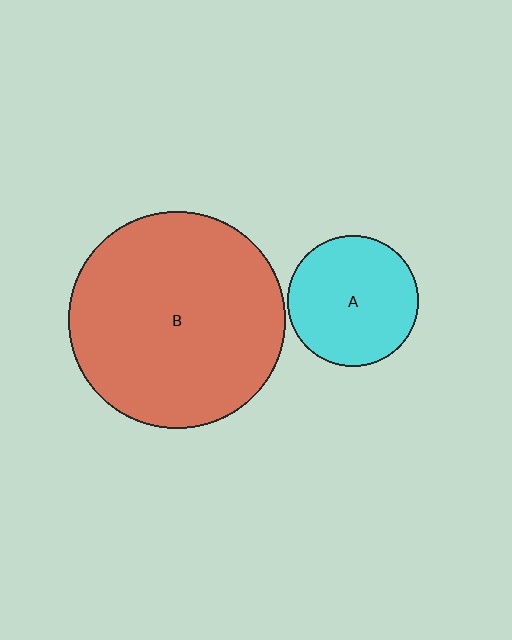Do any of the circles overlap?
No, none of the circles overlap.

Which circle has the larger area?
Circle B (red).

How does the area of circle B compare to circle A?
Approximately 2.8 times.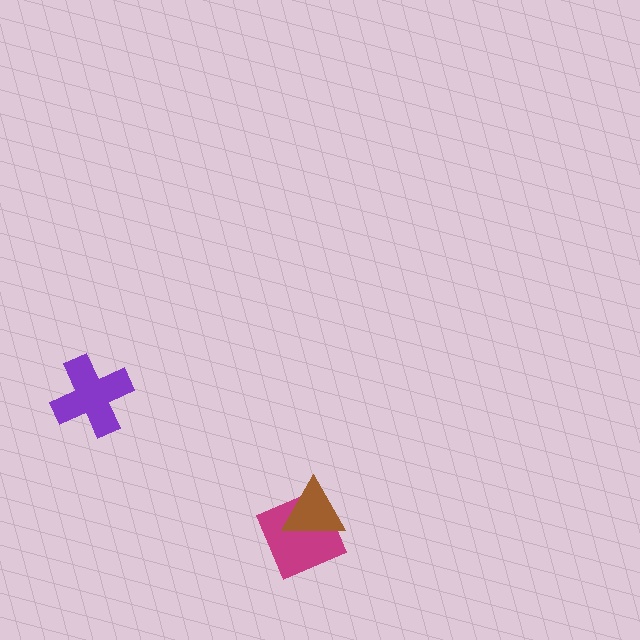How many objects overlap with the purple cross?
0 objects overlap with the purple cross.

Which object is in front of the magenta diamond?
The brown triangle is in front of the magenta diamond.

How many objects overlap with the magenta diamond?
1 object overlaps with the magenta diamond.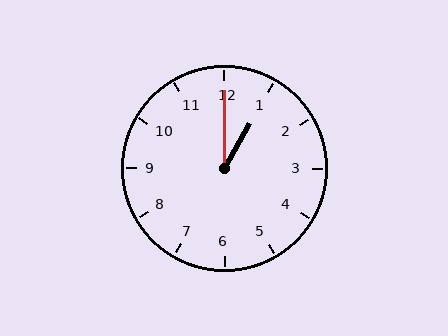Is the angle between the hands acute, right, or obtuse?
It is acute.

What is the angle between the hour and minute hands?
Approximately 30 degrees.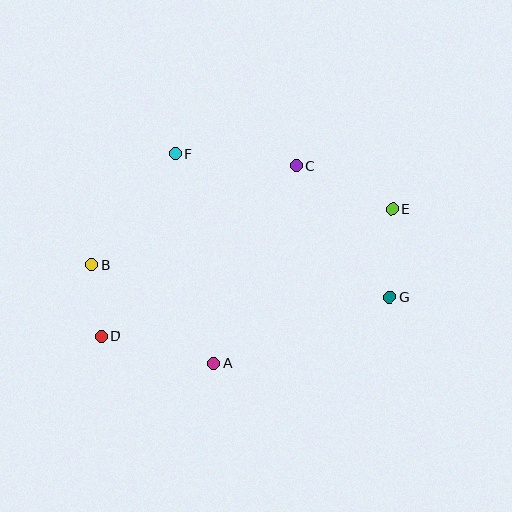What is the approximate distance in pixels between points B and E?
The distance between B and E is approximately 305 pixels.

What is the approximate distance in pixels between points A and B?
The distance between A and B is approximately 158 pixels.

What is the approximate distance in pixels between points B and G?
The distance between B and G is approximately 300 pixels.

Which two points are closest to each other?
Points B and D are closest to each other.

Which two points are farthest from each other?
Points D and E are farthest from each other.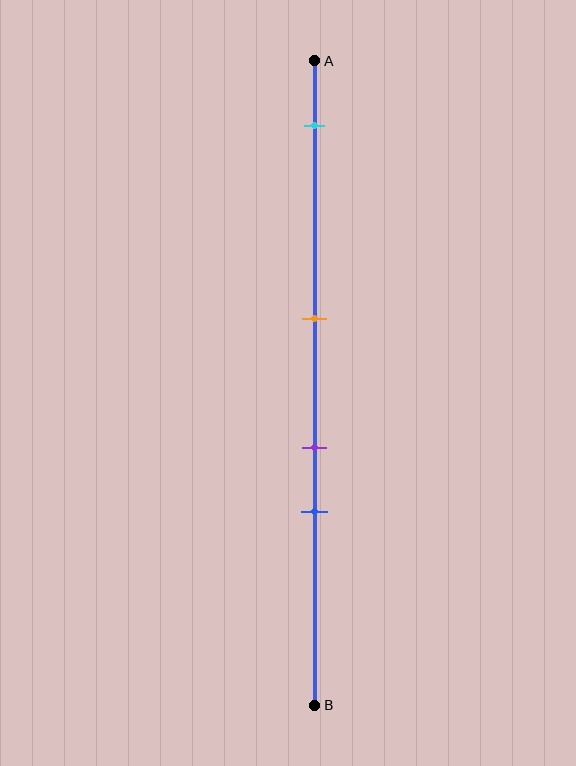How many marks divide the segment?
There are 4 marks dividing the segment.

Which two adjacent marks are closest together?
The purple and blue marks are the closest adjacent pair.